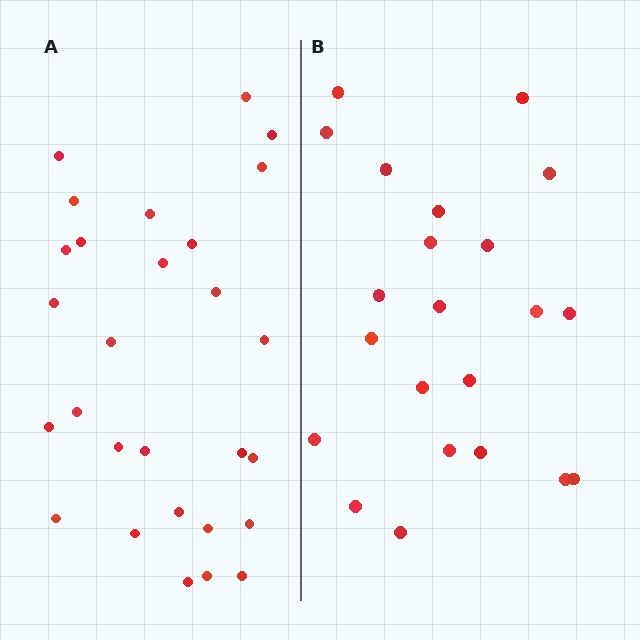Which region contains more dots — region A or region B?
Region A (the left region) has more dots.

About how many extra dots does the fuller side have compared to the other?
Region A has about 6 more dots than region B.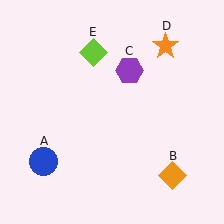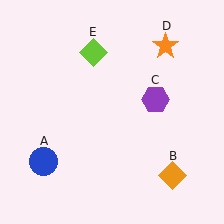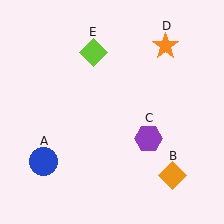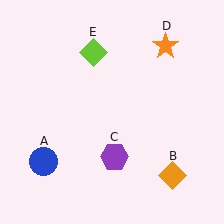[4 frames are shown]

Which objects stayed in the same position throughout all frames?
Blue circle (object A) and orange diamond (object B) and orange star (object D) and lime diamond (object E) remained stationary.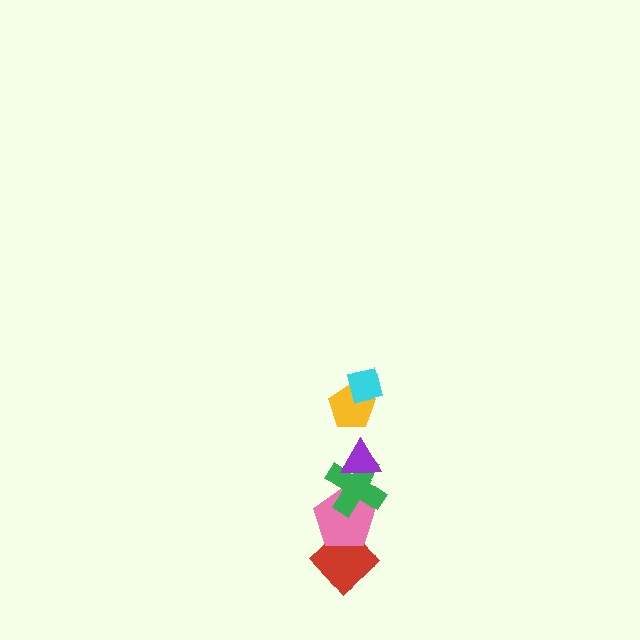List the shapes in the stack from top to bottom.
From top to bottom: the cyan square, the yellow pentagon, the purple triangle, the green cross, the pink pentagon, the red diamond.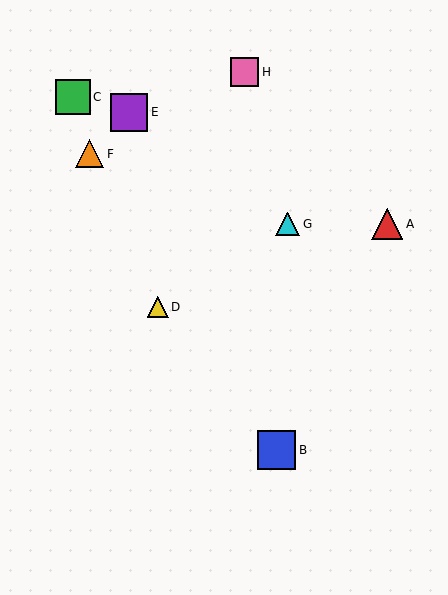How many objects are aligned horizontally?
2 objects (A, G) are aligned horizontally.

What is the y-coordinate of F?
Object F is at y≈154.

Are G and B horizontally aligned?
No, G is at y≈224 and B is at y≈450.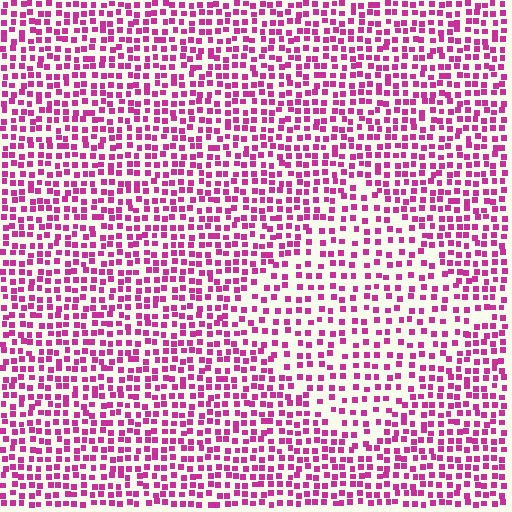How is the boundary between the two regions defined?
The boundary is defined by a change in element density (approximately 1.6x ratio). All elements are the same color, size, and shape.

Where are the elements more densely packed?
The elements are more densely packed outside the diamond boundary.